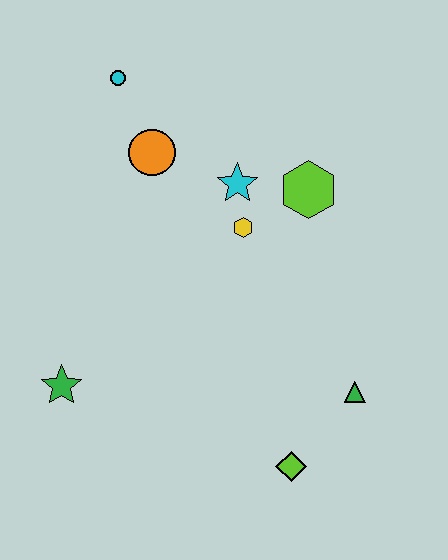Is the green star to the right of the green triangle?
No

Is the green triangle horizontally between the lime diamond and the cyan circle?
No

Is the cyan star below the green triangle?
No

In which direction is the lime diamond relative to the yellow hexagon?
The lime diamond is below the yellow hexagon.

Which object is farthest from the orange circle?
The lime diamond is farthest from the orange circle.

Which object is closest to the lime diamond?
The green triangle is closest to the lime diamond.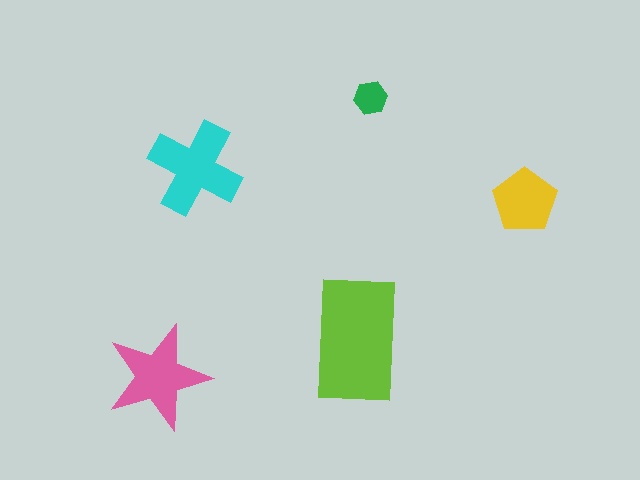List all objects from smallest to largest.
The green hexagon, the yellow pentagon, the pink star, the cyan cross, the lime rectangle.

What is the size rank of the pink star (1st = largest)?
3rd.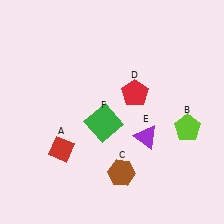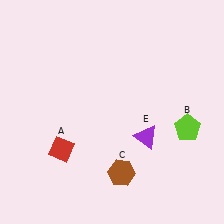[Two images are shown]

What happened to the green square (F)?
The green square (F) was removed in Image 2. It was in the bottom-left area of Image 1.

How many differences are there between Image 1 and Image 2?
There are 2 differences between the two images.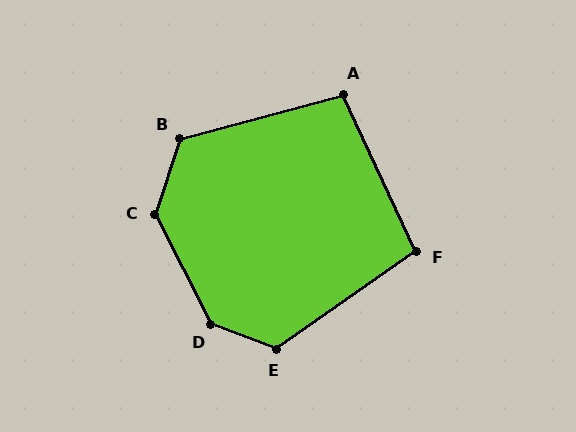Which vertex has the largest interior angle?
D, at approximately 137 degrees.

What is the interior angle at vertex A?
Approximately 100 degrees (obtuse).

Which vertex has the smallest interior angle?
F, at approximately 100 degrees.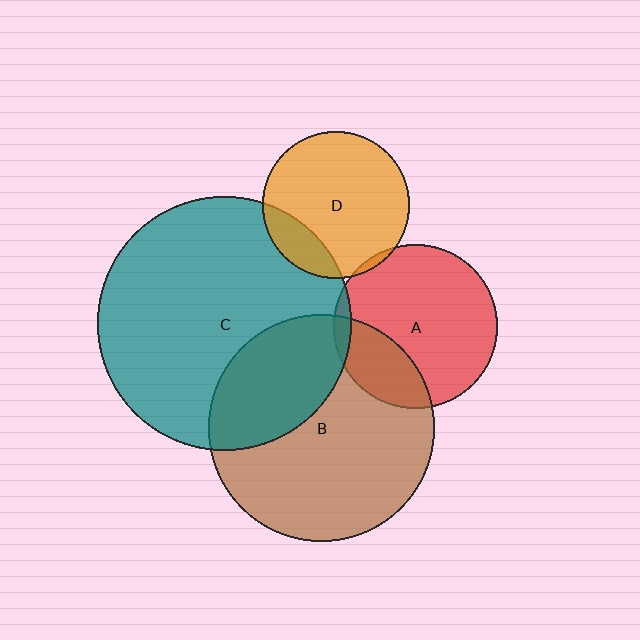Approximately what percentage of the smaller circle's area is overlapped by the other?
Approximately 5%.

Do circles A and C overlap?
Yes.